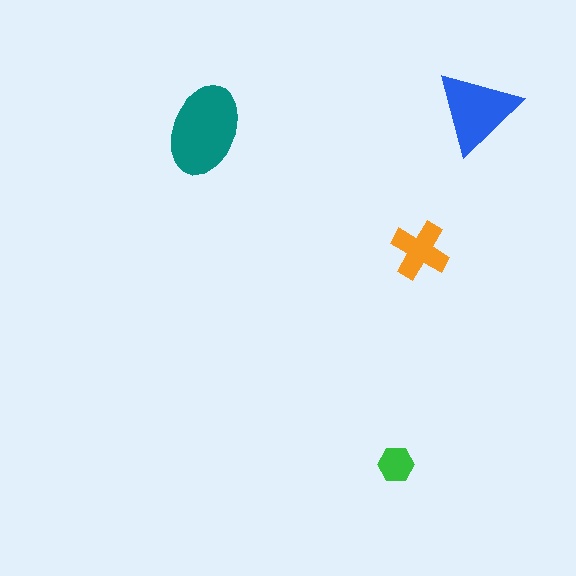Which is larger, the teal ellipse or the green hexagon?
The teal ellipse.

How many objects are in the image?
There are 4 objects in the image.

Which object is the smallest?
The green hexagon.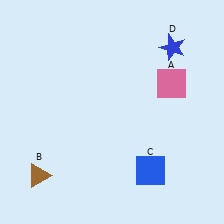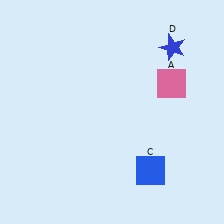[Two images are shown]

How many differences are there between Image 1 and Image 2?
There is 1 difference between the two images.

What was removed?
The brown triangle (B) was removed in Image 2.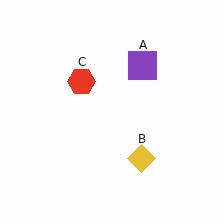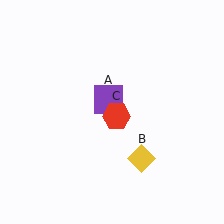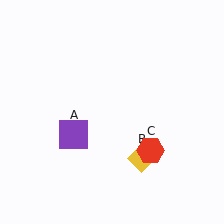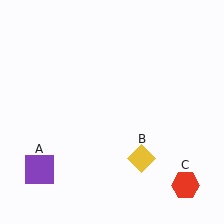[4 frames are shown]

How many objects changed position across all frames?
2 objects changed position: purple square (object A), red hexagon (object C).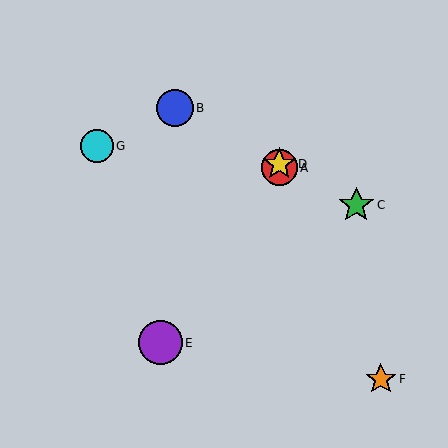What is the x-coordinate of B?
Object B is at x≈175.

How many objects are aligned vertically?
2 objects (A, D) are aligned vertically.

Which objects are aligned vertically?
Objects A, D are aligned vertically.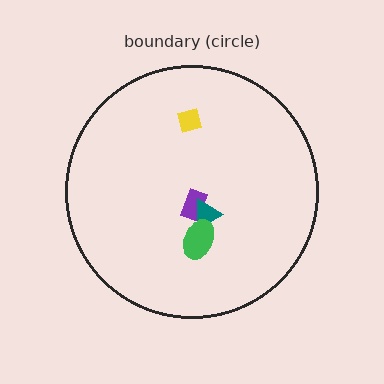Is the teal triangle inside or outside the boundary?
Inside.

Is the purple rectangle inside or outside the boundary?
Inside.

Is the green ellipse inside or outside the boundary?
Inside.